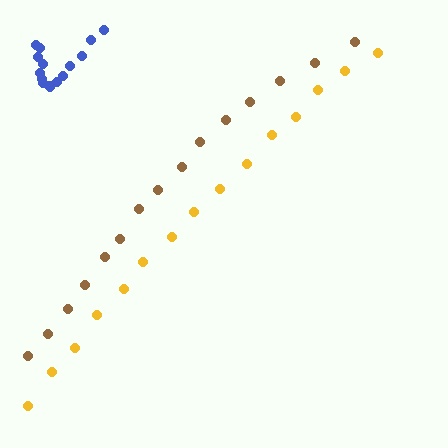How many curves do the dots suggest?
There are 3 distinct paths.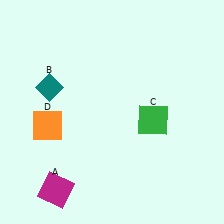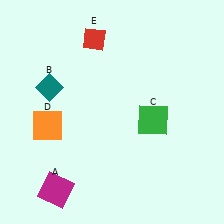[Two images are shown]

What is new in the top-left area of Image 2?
A red diamond (E) was added in the top-left area of Image 2.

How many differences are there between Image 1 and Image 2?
There is 1 difference between the two images.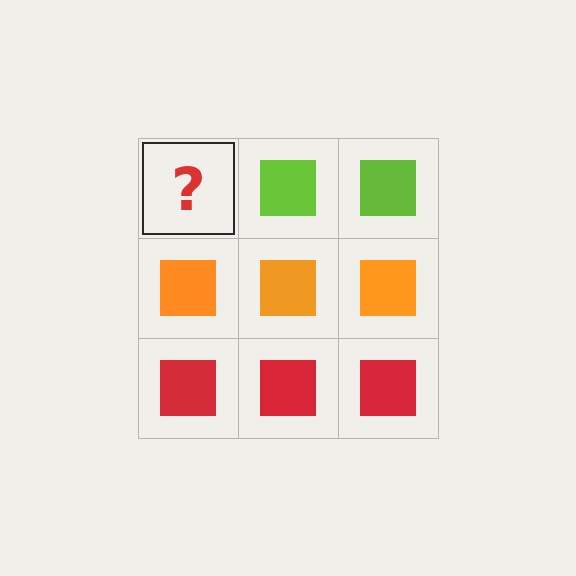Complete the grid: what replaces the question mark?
The question mark should be replaced with a lime square.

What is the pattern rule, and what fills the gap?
The rule is that each row has a consistent color. The gap should be filled with a lime square.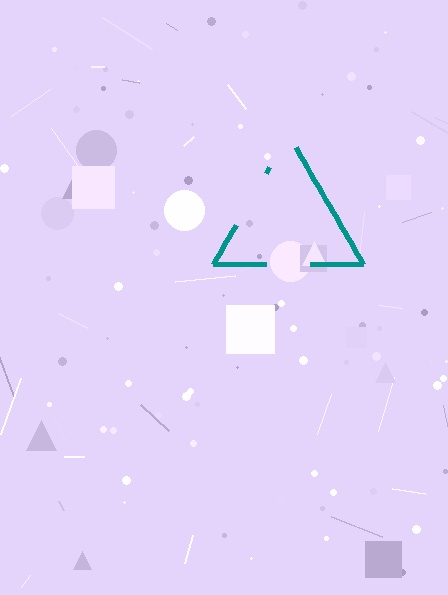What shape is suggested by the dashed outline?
The dashed outline suggests a triangle.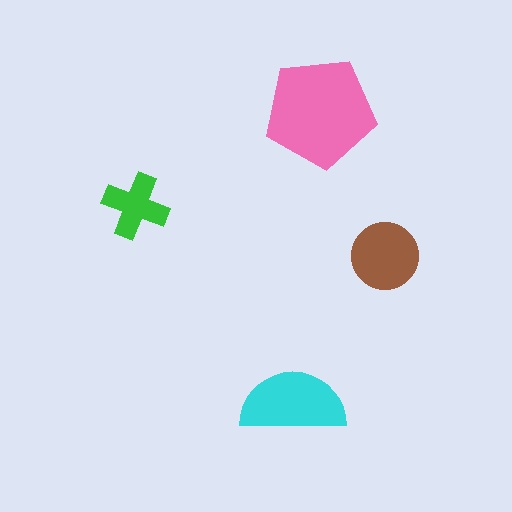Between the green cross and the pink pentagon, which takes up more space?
The pink pentagon.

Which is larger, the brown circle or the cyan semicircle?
The cyan semicircle.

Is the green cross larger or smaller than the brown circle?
Smaller.